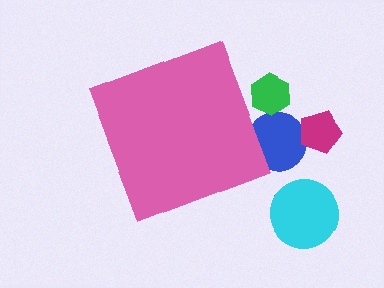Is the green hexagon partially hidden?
Yes, the green hexagon is partially hidden behind the pink diamond.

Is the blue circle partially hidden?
Yes, the blue circle is partially hidden behind the pink diamond.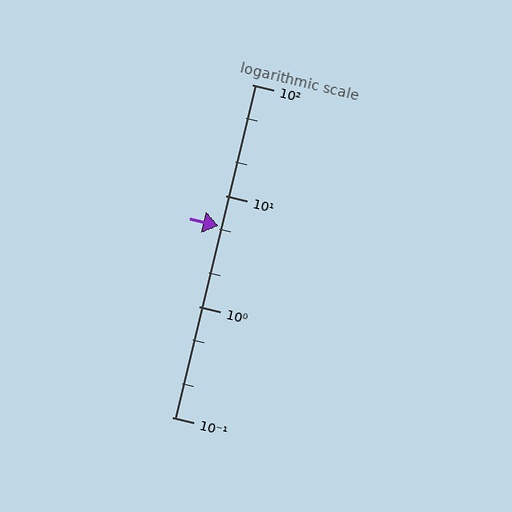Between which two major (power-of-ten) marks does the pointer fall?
The pointer is between 1 and 10.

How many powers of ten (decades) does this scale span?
The scale spans 3 decades, from 0.1 to 100.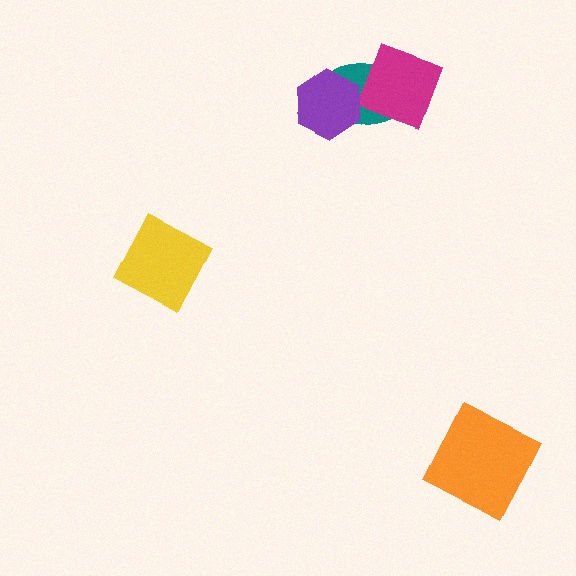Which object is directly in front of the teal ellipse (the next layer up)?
The magenta square is directly in front of the teal ellipse.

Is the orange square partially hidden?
No, no other shape covers it.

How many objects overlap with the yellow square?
0 objects overlap with the yellow square.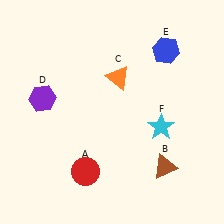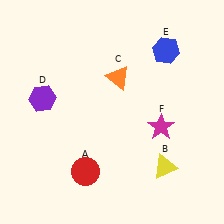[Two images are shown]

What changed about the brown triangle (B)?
In Image 1, B is brown. In Image 2, it changed to yellow.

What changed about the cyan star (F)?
In Image 1, F is cyan. In Image 2, it changed to magenta.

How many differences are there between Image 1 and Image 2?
There are 2 differences between the two images.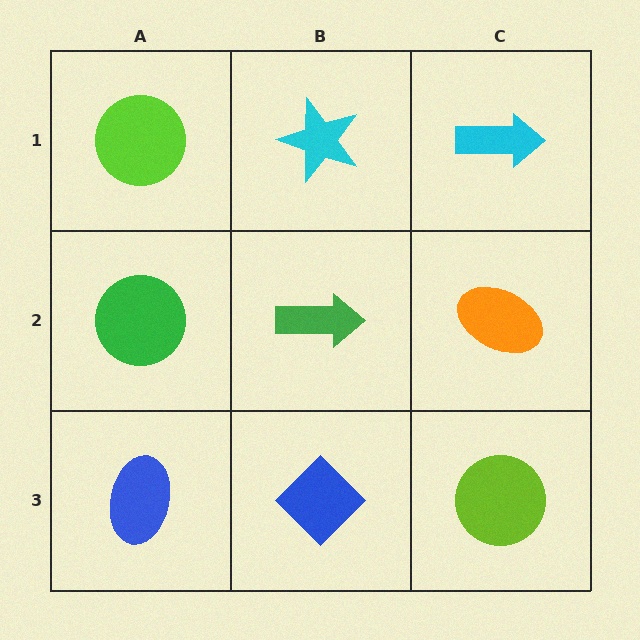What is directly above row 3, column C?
An orange ellipse.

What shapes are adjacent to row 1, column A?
A green circle (row 2, column A), a cyan star (row 1, column B).